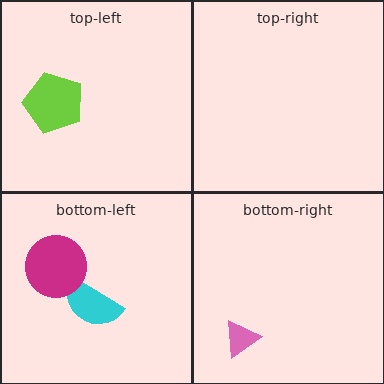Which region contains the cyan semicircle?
The bottom-left region.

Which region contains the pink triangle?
The bottom-right region.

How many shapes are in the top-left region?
1.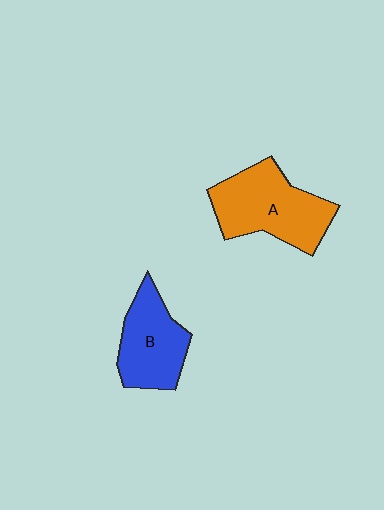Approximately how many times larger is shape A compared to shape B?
Approximately 1.3 times.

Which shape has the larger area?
Shape A (orange).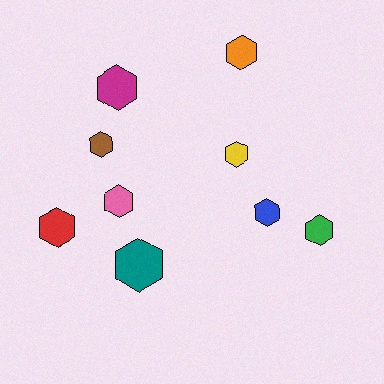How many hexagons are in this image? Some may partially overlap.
There are 9 hexagons.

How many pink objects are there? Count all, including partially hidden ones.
There is 1 pink object.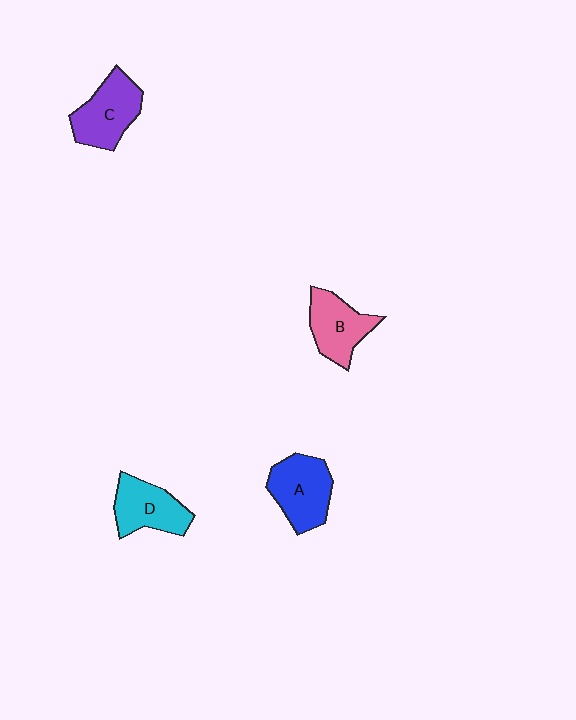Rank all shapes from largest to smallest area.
From largest to smallest: A (blue), C (purple), D (cyan), B (pink).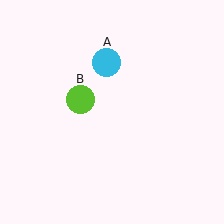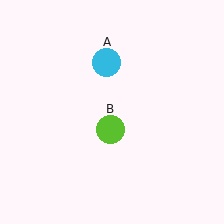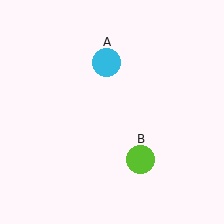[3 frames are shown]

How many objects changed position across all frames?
1 object changed position: lime circle (object B).